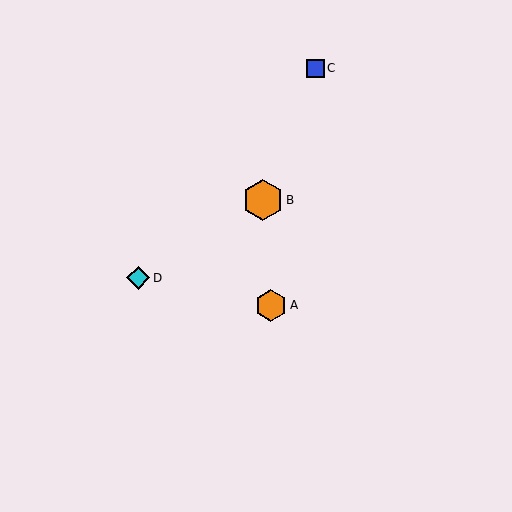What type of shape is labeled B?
Shape B is an orange hexagon.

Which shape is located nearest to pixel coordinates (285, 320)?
The orange hexagon (labeled A) at (271, 305) is nearest to that location.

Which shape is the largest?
The orange hexagon (labeled B) is the largest.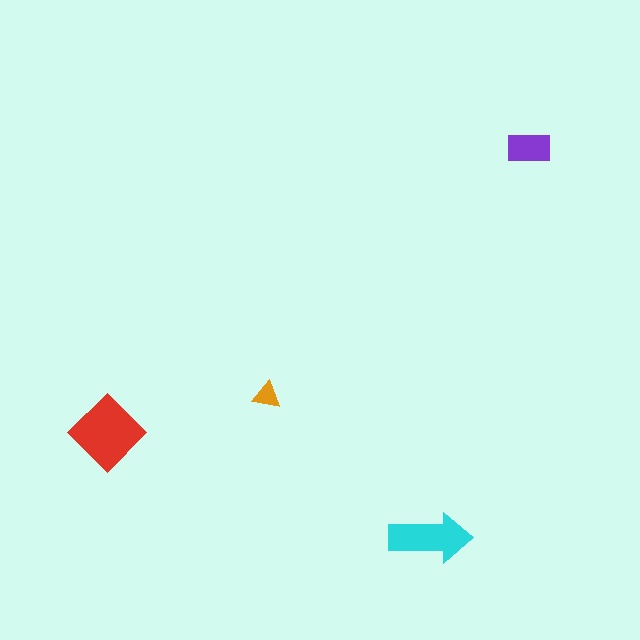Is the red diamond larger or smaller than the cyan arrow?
Larger.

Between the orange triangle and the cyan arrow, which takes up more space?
The cyan arrow.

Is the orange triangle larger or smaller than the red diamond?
Smaller.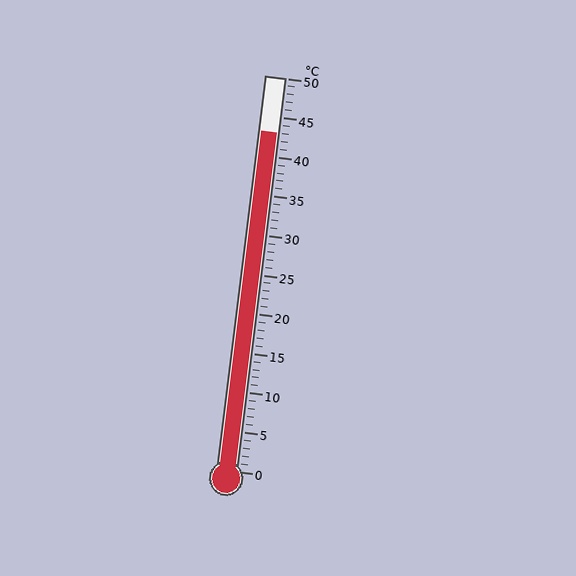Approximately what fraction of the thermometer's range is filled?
The thermometer is filled to approximately 85% of its range.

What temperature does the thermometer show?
The thermometer shows approximately 43°C.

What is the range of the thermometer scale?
The thermometer scale ranges from 0°C to 50°C.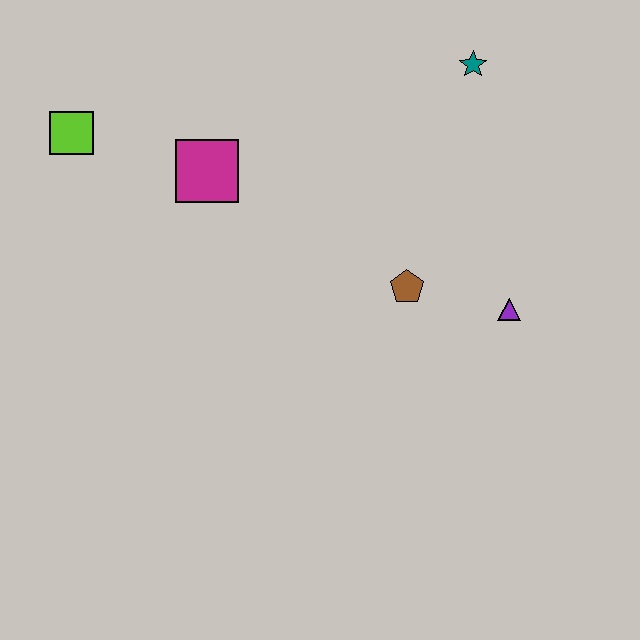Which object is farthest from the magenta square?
The purple triangle is farthest from the magenta square.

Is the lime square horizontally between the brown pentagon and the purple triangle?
No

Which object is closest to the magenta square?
The lime square is closest to the magenta square.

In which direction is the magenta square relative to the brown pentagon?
The magenta square is to the left of the brown pentagon.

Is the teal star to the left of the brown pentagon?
No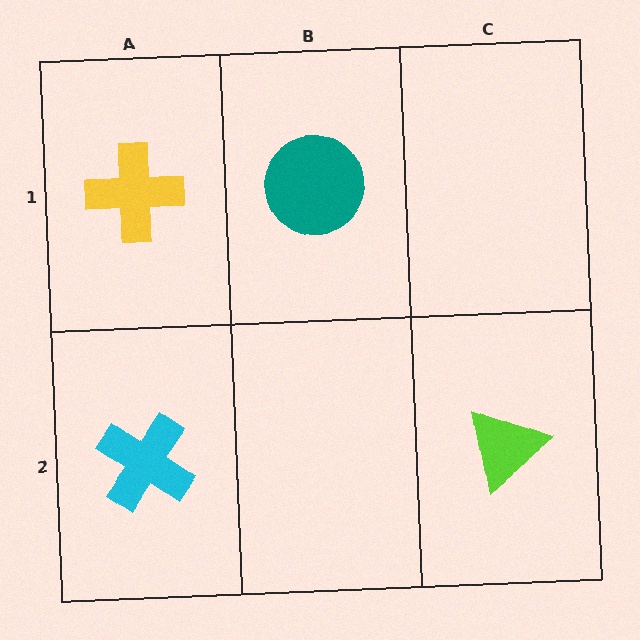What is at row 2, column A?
A cyan cross.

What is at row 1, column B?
A teal circle.